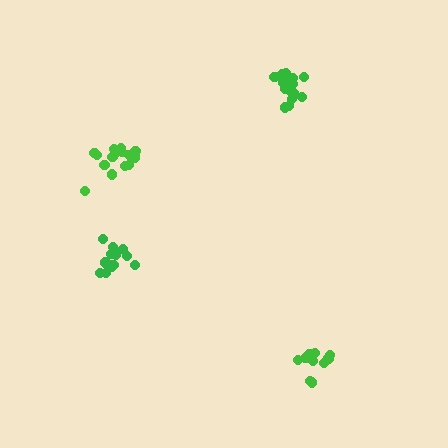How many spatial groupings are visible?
There are 4 spatial groupings.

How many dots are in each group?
Group 1: 17 dots, Group 2: 13 dots, Group 3: 15 dots, Group 4: 17 dots (62 total).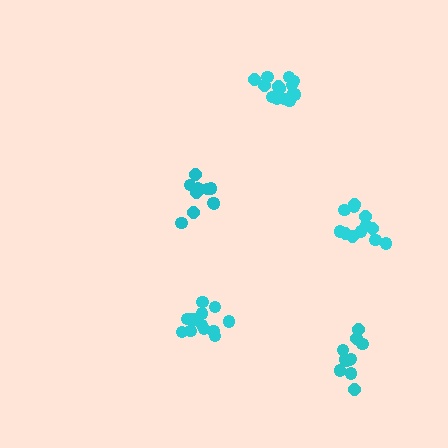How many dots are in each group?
Group 1: 10 dots, Group 2: 15 dots, Group 3: 15 dots, Group 4: 12 dots, Group 5: 11 dots (63 total).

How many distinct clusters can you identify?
There are 5 distinct clusters.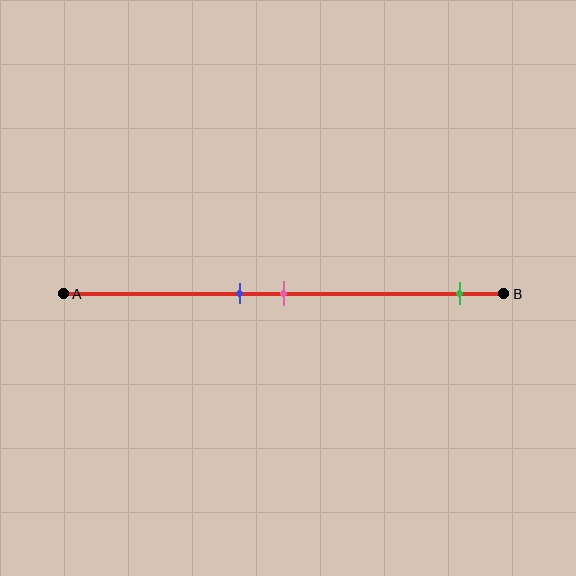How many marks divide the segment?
There are 3 marks dividing the segment.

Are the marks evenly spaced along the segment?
No, the marks are not evenly spaced.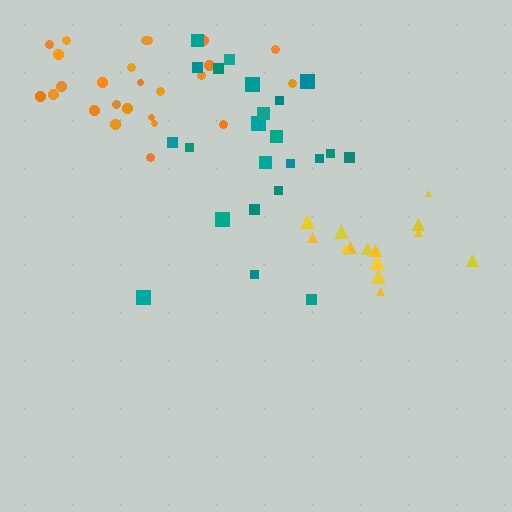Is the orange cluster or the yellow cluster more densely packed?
Yellow.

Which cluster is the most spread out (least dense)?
Teal.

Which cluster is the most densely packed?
Yellow.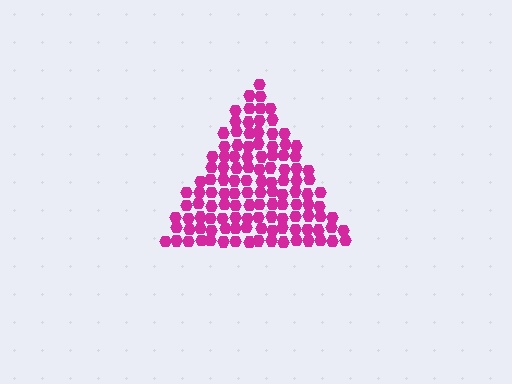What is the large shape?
The large shape is a triangle.